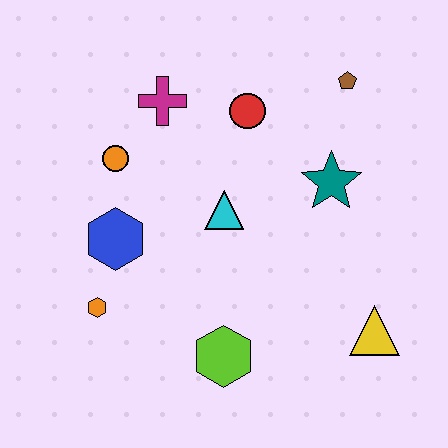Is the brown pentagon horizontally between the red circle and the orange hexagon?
No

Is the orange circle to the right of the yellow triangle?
No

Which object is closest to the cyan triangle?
The red circle is closest to the cyan triangle.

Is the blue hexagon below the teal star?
Yes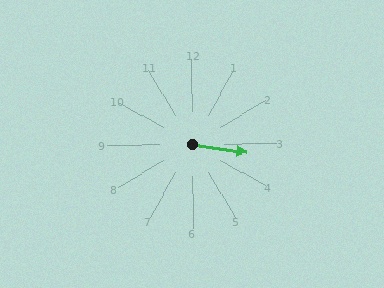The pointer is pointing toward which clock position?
Roughly 3 o'clock.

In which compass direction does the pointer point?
East.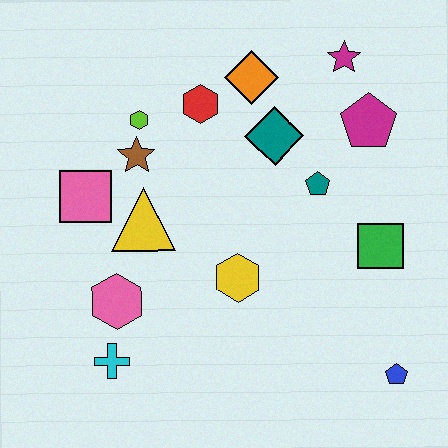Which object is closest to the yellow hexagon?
The yellow triangle is closest to the yellow hexagon.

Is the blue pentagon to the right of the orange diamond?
Yes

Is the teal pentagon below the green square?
No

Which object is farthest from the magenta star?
The cyan cross is farthest from the magenta star.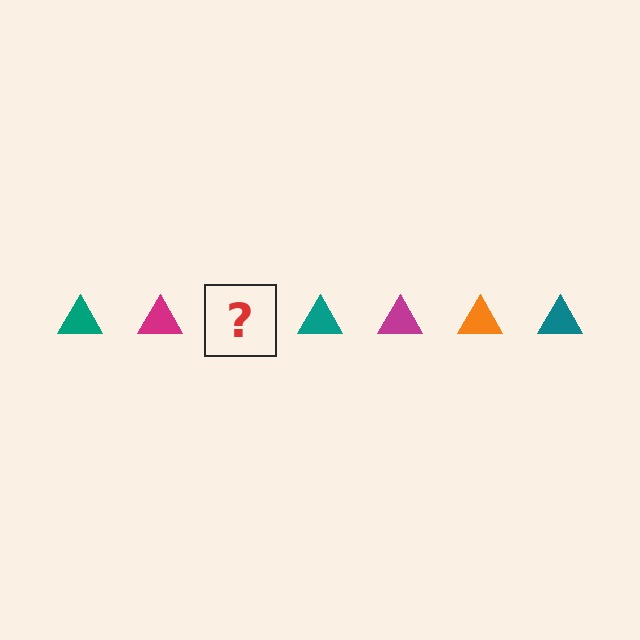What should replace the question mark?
The question mark should be replaced with an orange triangle.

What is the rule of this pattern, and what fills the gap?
The rule is that the pattern cycles through teal, magenta, orange triangles. The gap should be filled with an orange triangle.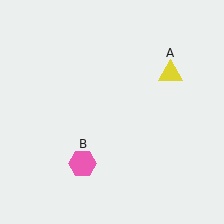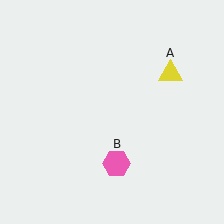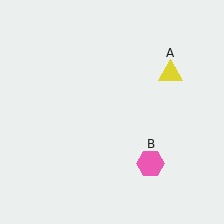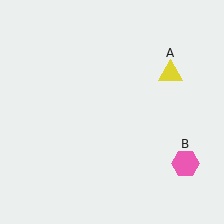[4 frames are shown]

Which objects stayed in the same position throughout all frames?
Yellow triangle (object A) remained stationary.